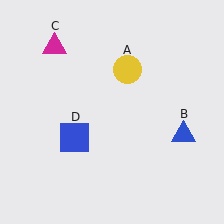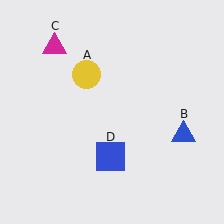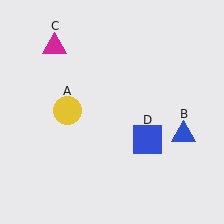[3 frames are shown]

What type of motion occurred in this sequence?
The yellow circle (object A), blue square (object D) rotated counterclockwise around the center of the scene.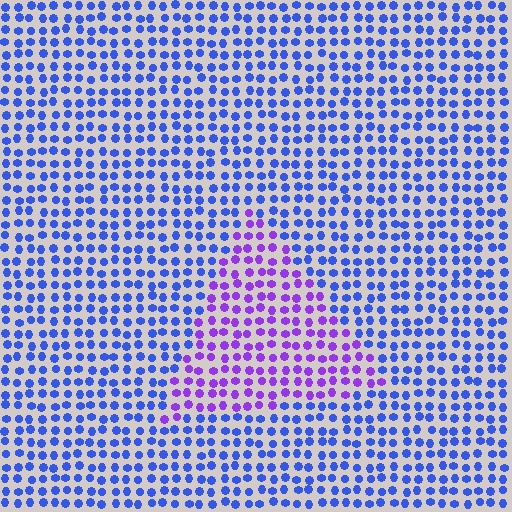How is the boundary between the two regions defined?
The boundary is defined purely by a slight shift in hue (about 44 degrees). Spacing, size, and orientation are identical on both sides.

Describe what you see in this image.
The image is filled with small blue elements in a uniform arrangement. A triangle-shaped region is visible where the elements are tinted to a slightly different hue, forming a subtle color boundary.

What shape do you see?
I see a triangle.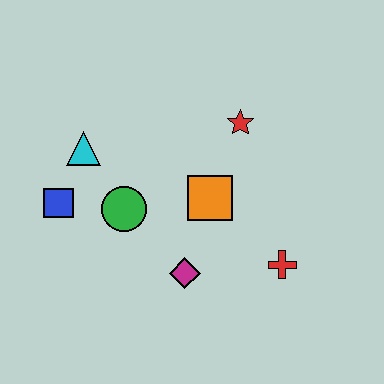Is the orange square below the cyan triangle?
Yes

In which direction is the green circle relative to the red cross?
The green circle is to the left of the red cross.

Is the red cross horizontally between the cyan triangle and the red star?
No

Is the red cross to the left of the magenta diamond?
No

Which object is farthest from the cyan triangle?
The red cross is farthest from the cyan triangle.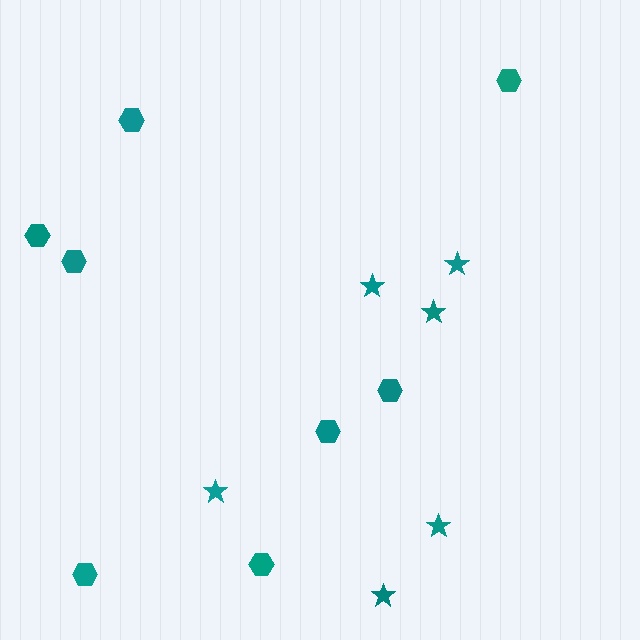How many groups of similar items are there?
There are 2 groups: one group of hexagons (8) and one group of stars (6).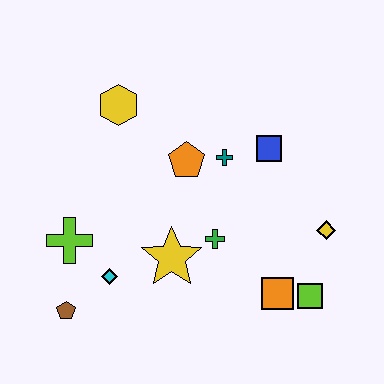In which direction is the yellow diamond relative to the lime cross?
The yellow diamond is to the right of the lime cross.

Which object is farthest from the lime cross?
The yellow diamond is farthest from the lime cross.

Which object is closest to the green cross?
The yellow star is closest to the green cross.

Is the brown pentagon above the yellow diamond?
No